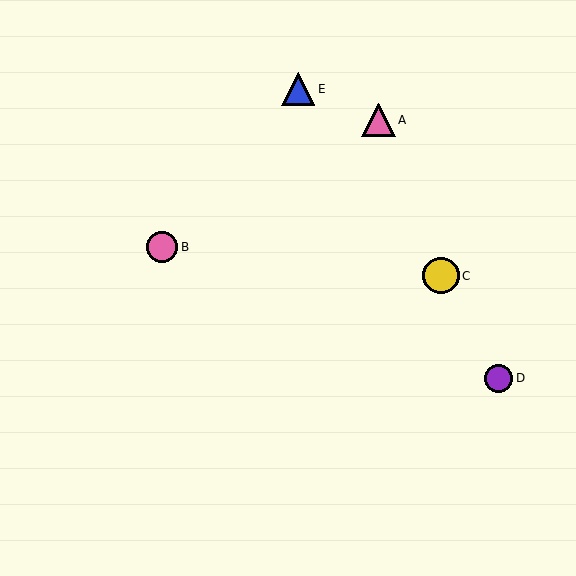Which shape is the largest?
The yellow circle (labeled C) is the largest.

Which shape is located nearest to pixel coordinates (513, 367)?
The purple circle (labeled D) at (499, 378) is nearest to that location.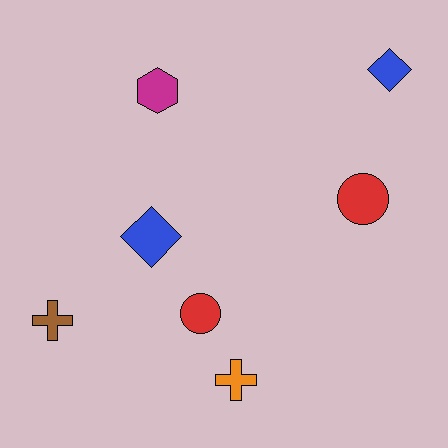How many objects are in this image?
There are 7 objects.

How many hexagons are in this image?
There is 1 hexagon.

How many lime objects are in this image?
There are no lime objects.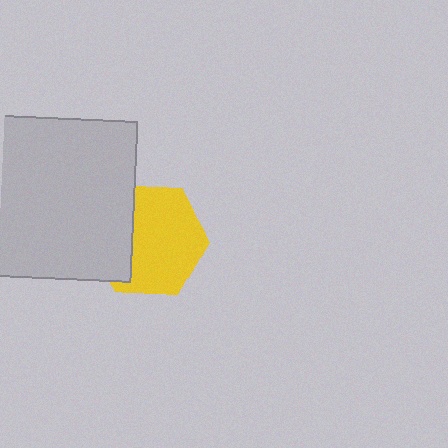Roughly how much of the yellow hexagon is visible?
Most of it is visible (roughly 69%).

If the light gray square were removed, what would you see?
You would see the complete yellow hexagon.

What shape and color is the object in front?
The object in front is a light gray square.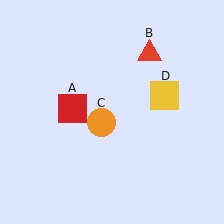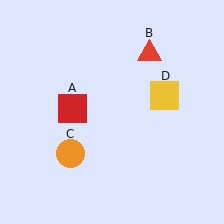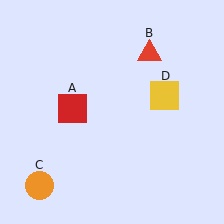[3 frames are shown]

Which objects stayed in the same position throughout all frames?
Red square (object A) and red triangle (object B) and yellow square (object D) remained stationary.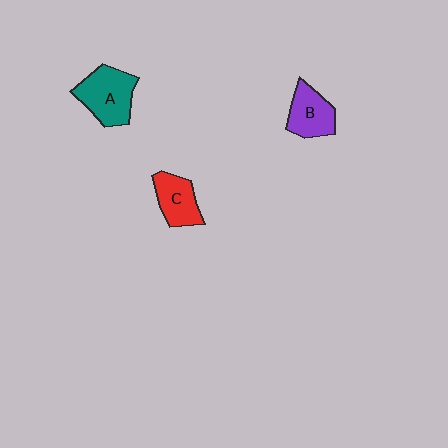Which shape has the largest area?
Shape A (teal).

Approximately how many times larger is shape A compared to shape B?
Approximately 1.3 times.